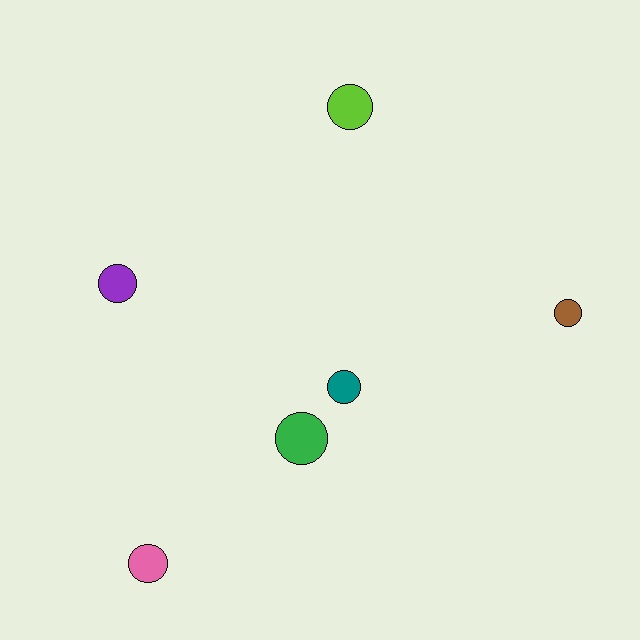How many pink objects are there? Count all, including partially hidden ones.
There is 1 pink object.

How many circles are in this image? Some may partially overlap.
There are 6 circles.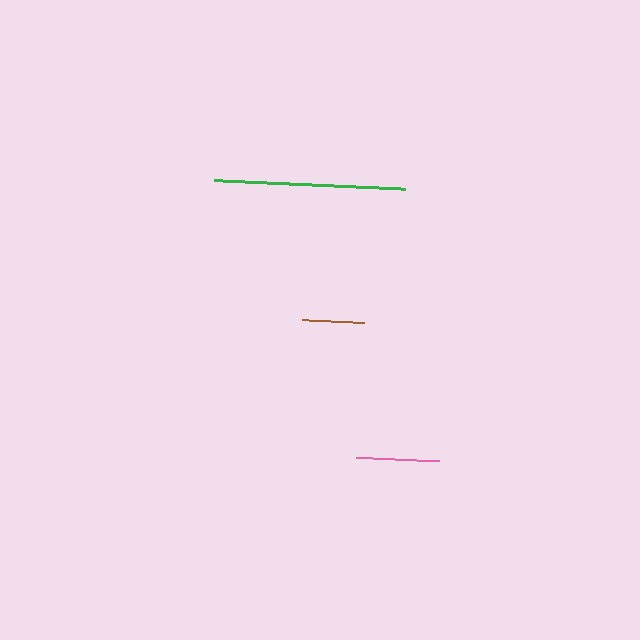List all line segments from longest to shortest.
From longest to shortest: green, pink, brown.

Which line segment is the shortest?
The brown line is the shortest at approximately 63 pixels.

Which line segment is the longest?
The green line is the longest at approximately 192 pixels.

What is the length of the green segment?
The green segment is approximately 192 pixels long.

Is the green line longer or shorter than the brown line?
The green line is longer than the brown line.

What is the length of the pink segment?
The pink segment is approximately 83 pixels long.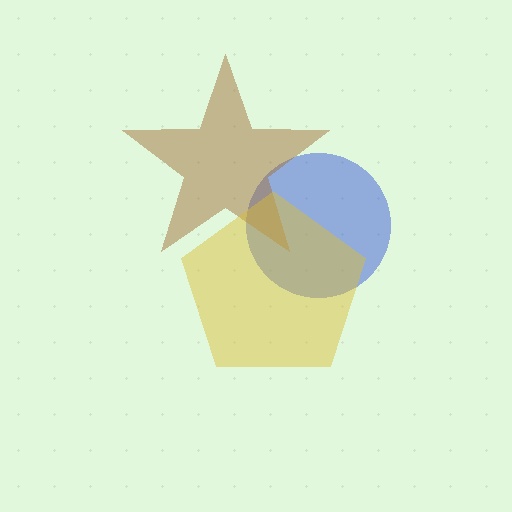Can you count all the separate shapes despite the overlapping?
Yes, there are 3 separate shapes.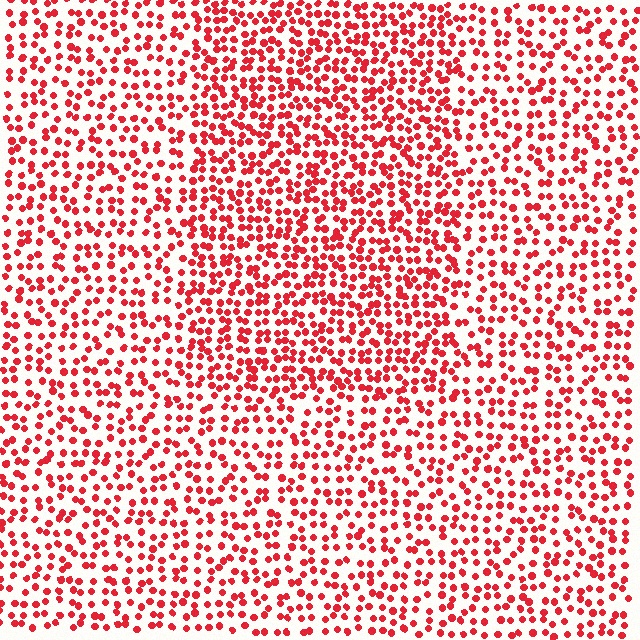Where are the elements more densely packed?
The elements are more densely packed inside the rectangle boundary.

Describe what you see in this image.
The image contains small red elements arranged at two different densities. A rectangle-shaped region is visible where the elements are more densely packed than the surrounding area.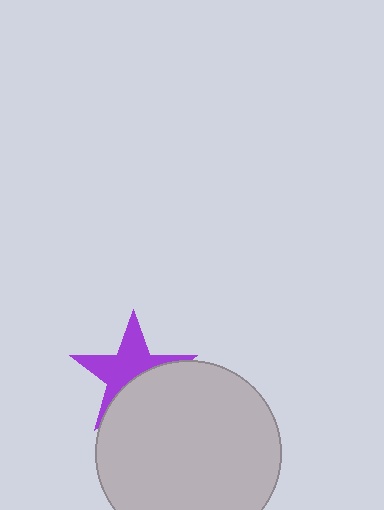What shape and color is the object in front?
The object in front is a light gray circle.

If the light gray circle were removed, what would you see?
You would see the complete purple star.